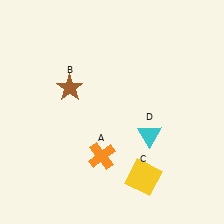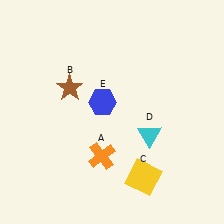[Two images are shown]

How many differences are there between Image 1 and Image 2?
There is 1 difference between the two images.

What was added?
A blue hexagon (E) was added in Image 2.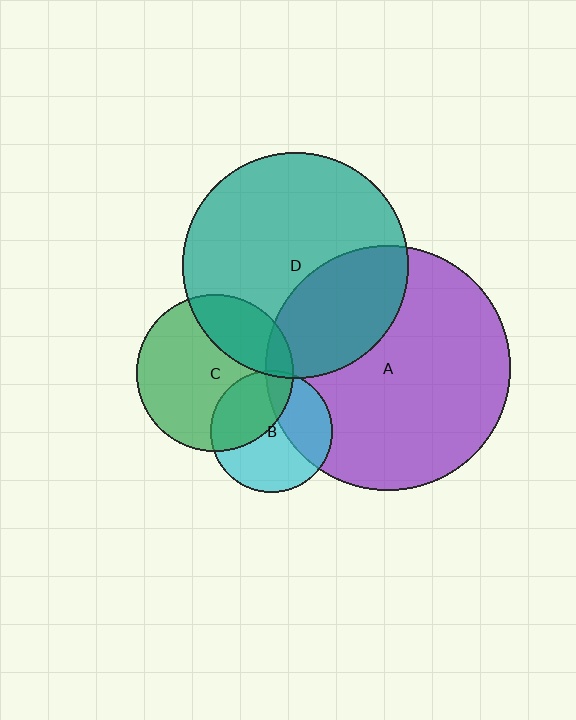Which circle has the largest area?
Circle A (purple).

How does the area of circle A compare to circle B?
Approximately 4.0 times.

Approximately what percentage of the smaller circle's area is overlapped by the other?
Approximately 35%.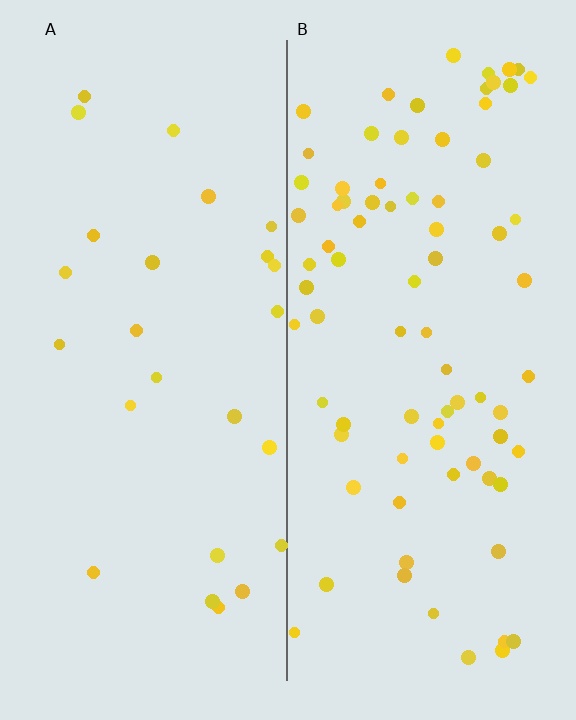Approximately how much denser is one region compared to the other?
Approximately 3.1× — region B over region A.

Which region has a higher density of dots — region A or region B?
B (the right).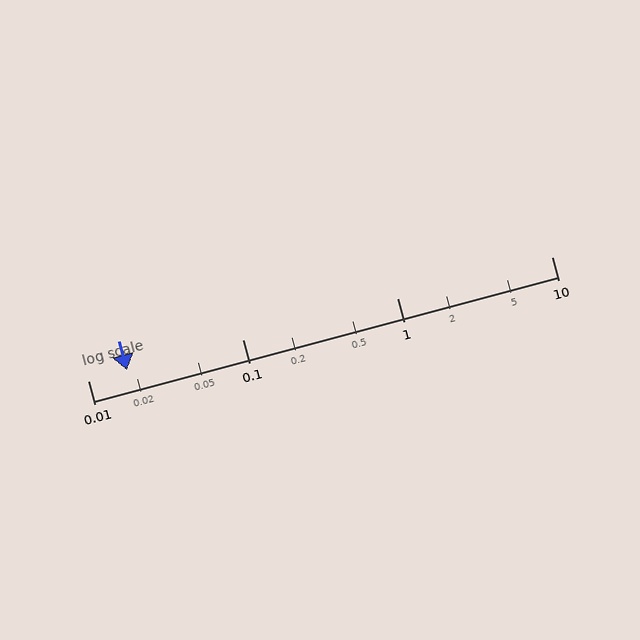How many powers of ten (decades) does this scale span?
The scale spans 3 decades, from 0.01 to 10.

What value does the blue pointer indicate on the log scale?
The pointer indicates approximately 0.018.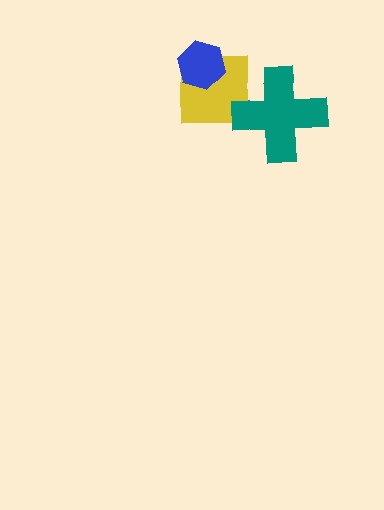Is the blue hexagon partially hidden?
No, no other shape covers it.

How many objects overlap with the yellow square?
2 objects overlap with the yellow square.